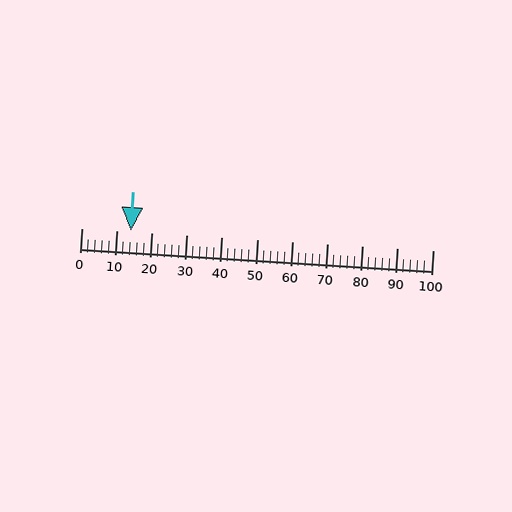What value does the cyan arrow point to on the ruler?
The cyan arrow points to approximately 14.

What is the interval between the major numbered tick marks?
The major tick marks are spaced 10 units apart.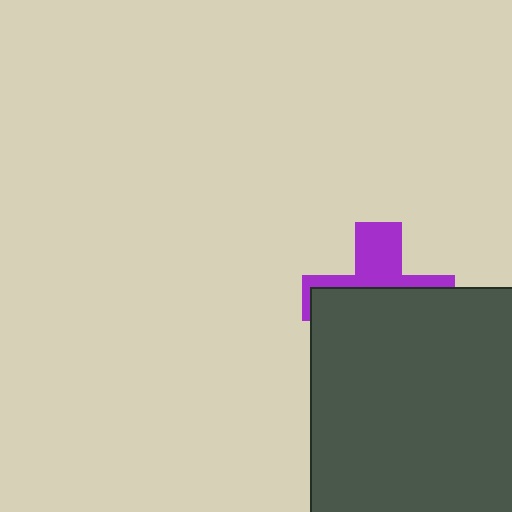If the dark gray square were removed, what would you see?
You would see the complete purple cross.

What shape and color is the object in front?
The object in front is a dark gray square.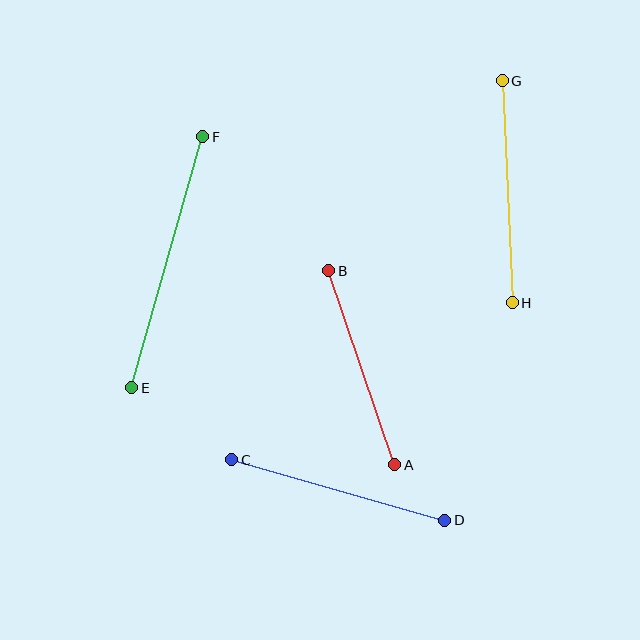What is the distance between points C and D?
The distance is approximately 221 pixels.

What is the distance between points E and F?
The distance is approximately 261 pixels.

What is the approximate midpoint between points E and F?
The midpoint is at approximately (167, 262) pixels.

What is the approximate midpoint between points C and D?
The midpoint is at approximately (338, 490) pixels.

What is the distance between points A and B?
The distance is approximately 205 pixels.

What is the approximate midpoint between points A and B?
The midpoint is at approximately (362, 368) pixels.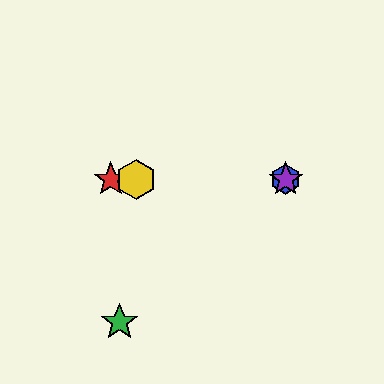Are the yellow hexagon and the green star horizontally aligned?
No, the yellow hexagon is at y≈179 and the green star is at y≈322.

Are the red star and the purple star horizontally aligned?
Yes, both are at y≈179.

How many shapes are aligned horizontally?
4 shapes (the red star, the blue hexagon, the yellow hexagon, the purple star) are aligned horizontally.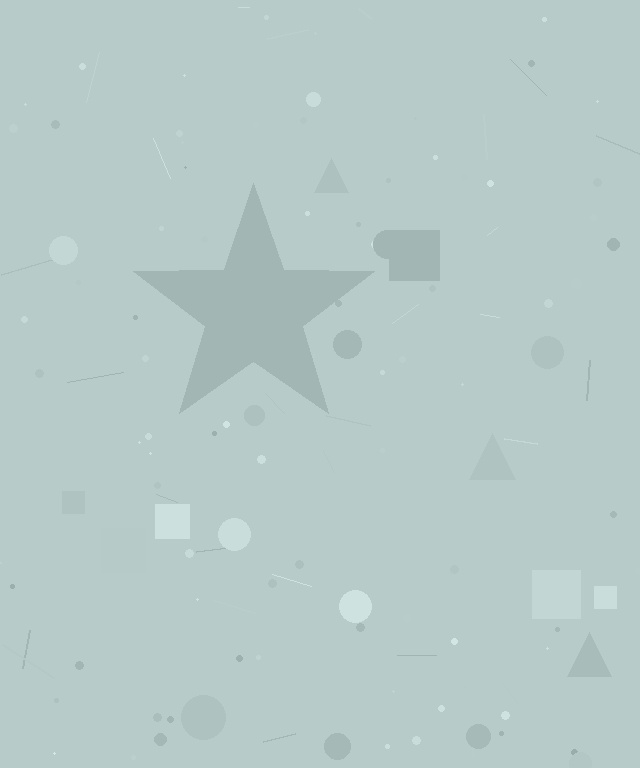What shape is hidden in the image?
A star is hidden in the image.